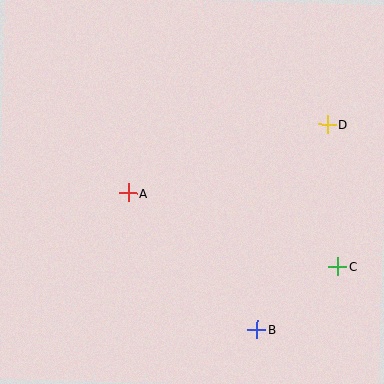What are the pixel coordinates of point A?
Point A is at (128, 193).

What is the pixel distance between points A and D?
The distance between A and D is 210 pixels.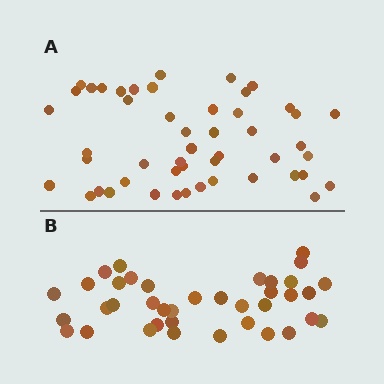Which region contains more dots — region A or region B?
Region A (the top region) has more dots.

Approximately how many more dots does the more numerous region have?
Region A has roughly 12 or so more dots than region B.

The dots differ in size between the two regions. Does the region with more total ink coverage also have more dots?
No. Region B has more total ink coverage because its dots are larger, but region A actually contains more individual dots. Total area can be misleading — the number of items is what matters here.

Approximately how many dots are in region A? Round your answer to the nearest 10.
About 50 dots. (The exact count is 49, which rounds to 50.)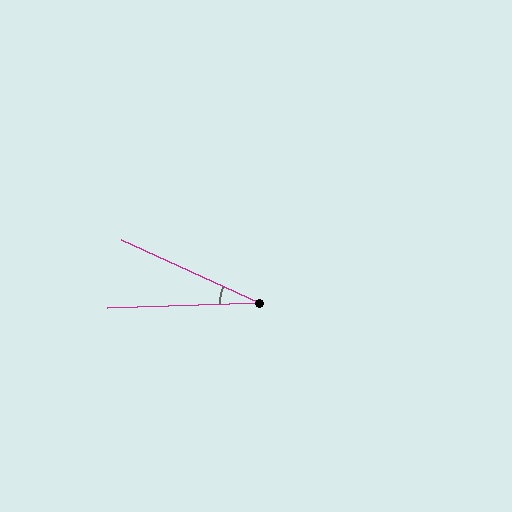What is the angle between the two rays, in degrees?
Approximately 26 degrees.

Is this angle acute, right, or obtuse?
It is acute.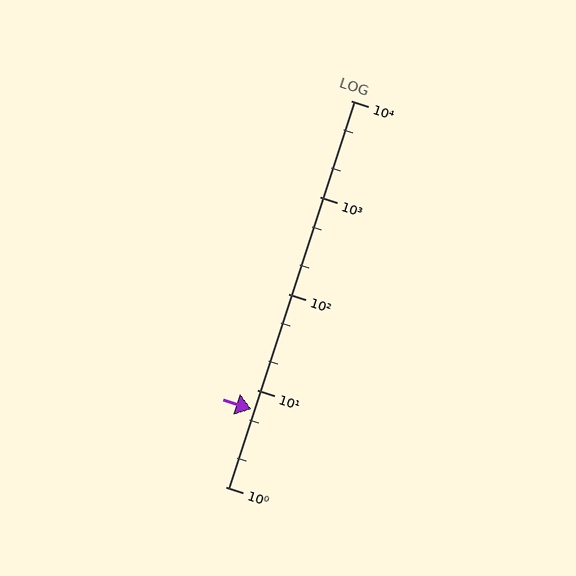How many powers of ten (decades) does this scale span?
The scale spans 4 decades, from 1 to 10000.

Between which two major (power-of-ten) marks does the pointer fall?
The pointer is between 1 and 10.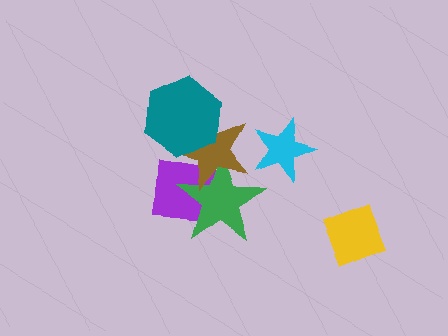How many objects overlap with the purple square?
2 objects overlap with the purple square.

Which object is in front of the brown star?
The teal hexagon is in front of the brown star.